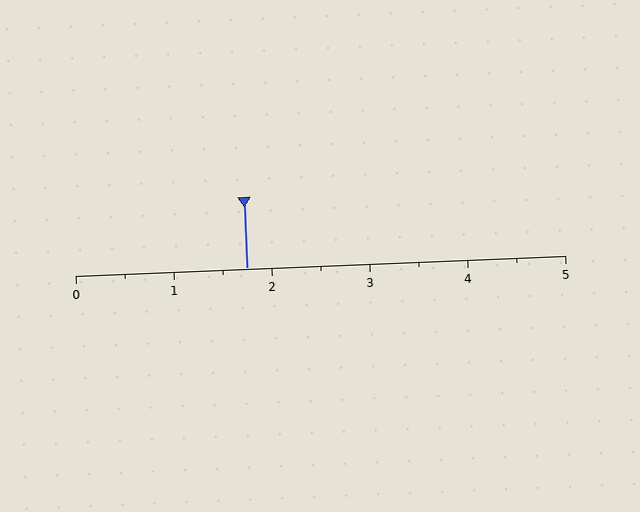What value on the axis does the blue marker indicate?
The marker indicates approximately 1.8.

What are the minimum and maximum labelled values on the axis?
The axis runs from 0 to 5.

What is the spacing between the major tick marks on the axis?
The major ticks are spaced 1 apart.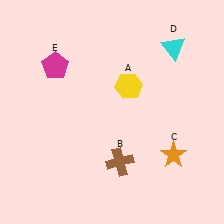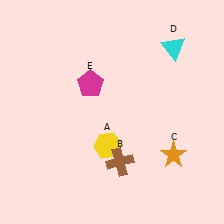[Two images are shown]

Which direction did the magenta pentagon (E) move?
The magenta pentagon (E) moved right.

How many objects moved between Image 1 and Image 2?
2 objects moved between the two images.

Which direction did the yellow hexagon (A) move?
The yellow hexagon (A) moved down.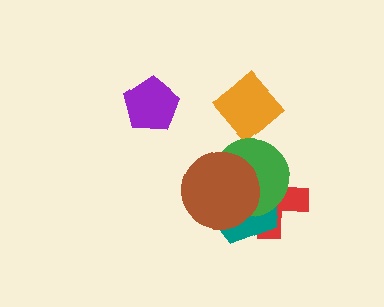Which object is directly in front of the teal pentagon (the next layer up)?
The green circle is directly in front of the teal pentagon.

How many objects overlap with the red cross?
3 objects overlap with the red cross.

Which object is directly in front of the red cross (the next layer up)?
The teal pentagon is directly in front of the red cross.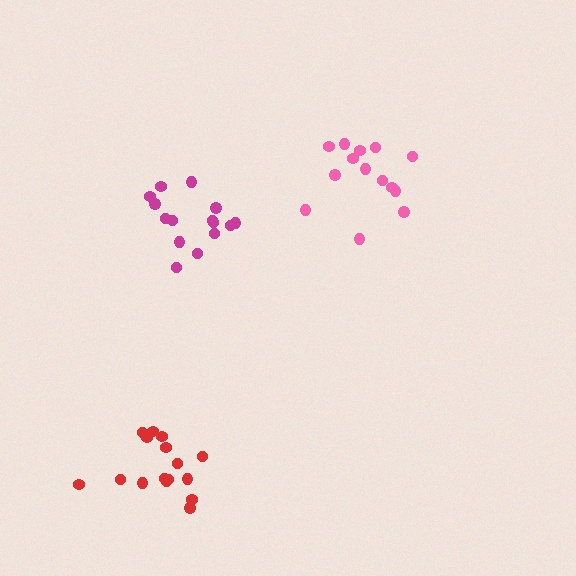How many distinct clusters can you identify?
There are 3 distinct clusters.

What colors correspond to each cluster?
The clusters are colored: magenta, pink, red.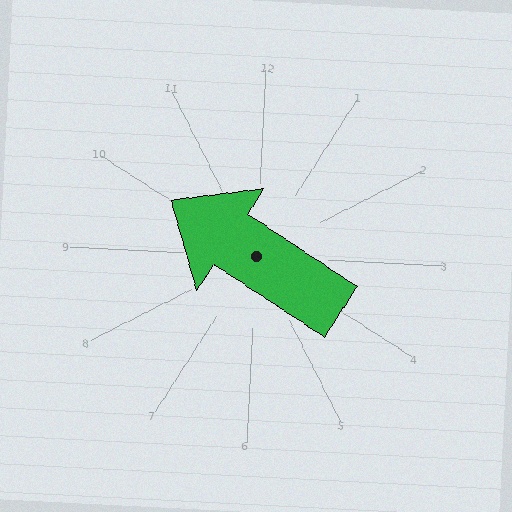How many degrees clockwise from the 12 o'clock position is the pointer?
Approximately 300 degrees.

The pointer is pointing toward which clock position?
Roughly 10 o'clock.